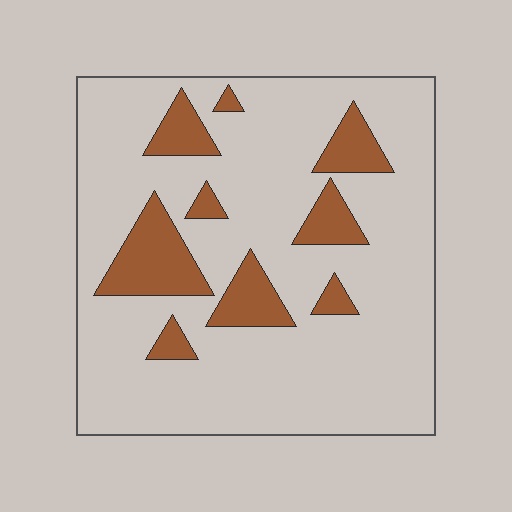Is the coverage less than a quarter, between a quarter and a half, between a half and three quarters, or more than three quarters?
Less than a quarter.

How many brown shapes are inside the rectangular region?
9.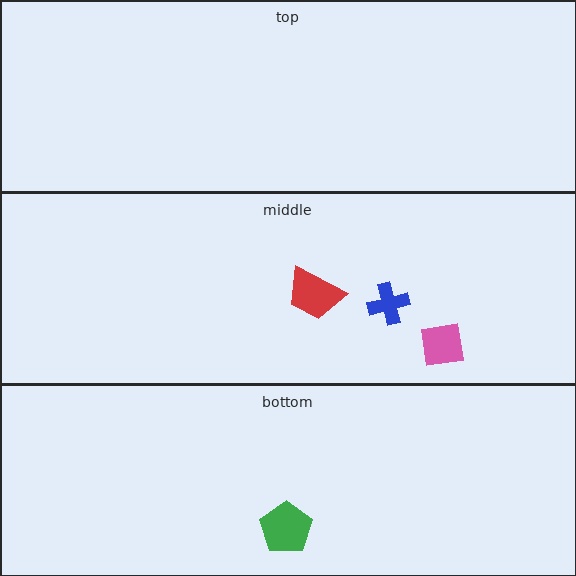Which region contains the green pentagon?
The bottom region.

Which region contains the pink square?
The middle region.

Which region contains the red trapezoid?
The middle region.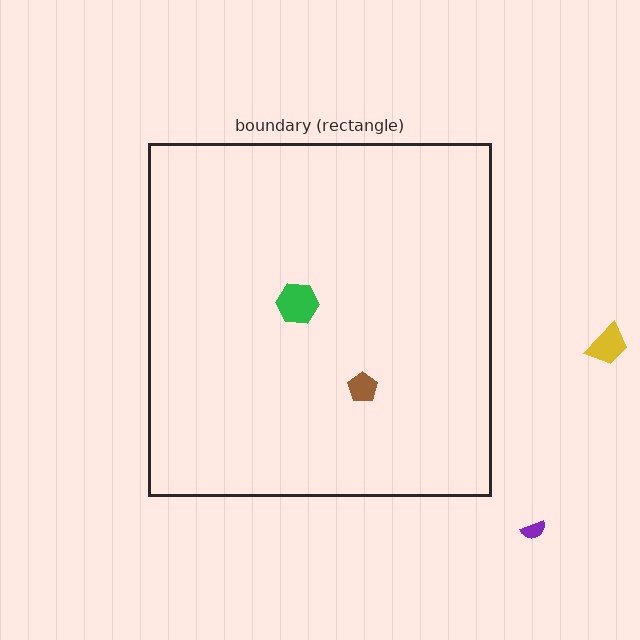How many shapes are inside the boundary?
2 inside, 2 outside.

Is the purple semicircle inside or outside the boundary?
Outside.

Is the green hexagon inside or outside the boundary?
Inside.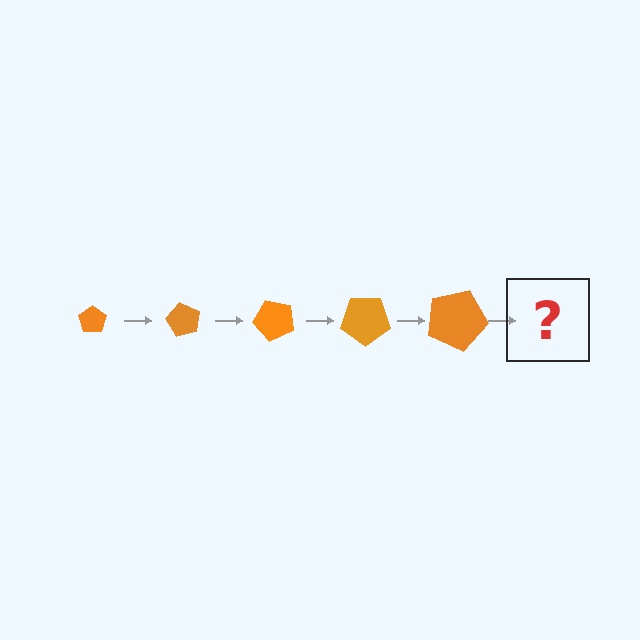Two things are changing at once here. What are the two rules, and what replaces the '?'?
The two rules are that the pentagon grows larger each step and it rotates 60 degrees each step. The '?' should be a pentagon, larger than the previous one and rotated 300 degrees from the start.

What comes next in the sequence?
The next element should be a pentagon, larger than the previous one and rotated 300 degrees from the start.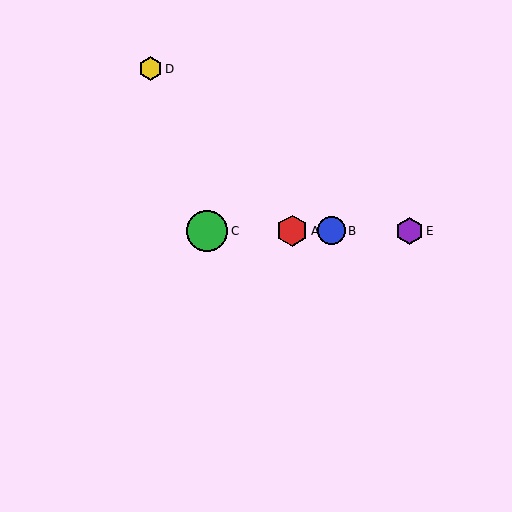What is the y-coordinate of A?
Object A is at y≈231.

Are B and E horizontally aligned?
Yes, both are at y≈231.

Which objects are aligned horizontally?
Objects A, B, C, E are aligned horizontally.